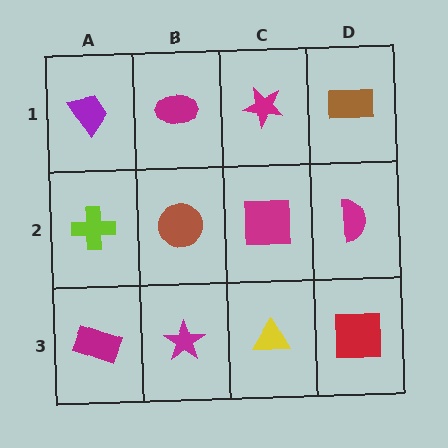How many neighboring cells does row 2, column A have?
3.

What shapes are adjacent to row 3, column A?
A lime cross (row 2, column A), a magenta star (row 3, column B).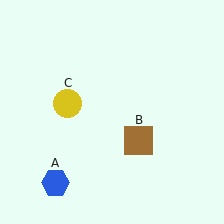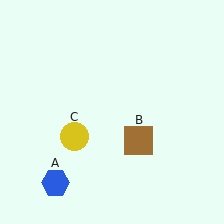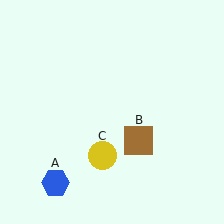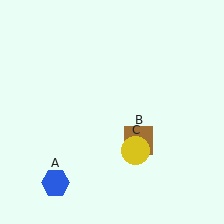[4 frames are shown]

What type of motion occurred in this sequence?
The yellow circle (object C) rotated counterclockwise around the center of the scene.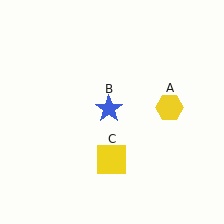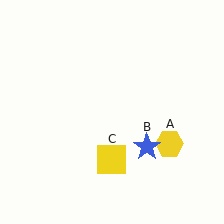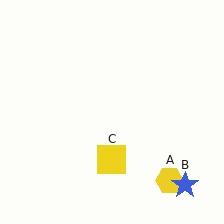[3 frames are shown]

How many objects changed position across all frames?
2 objects changed position: yellow hexagon (object A), blue star (object B).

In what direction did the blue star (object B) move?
The blue star (object B) moved down and to the right.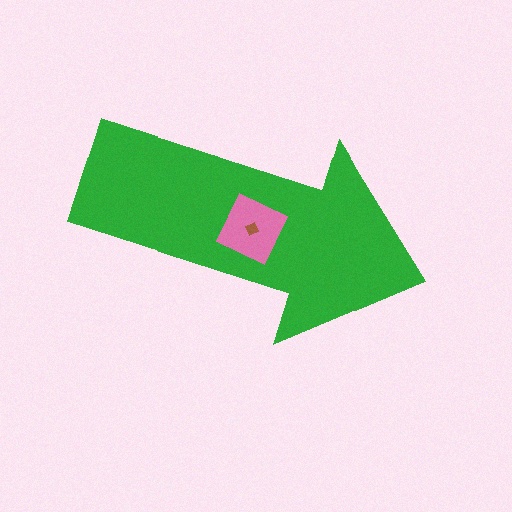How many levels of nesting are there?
3.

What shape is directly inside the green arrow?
The pink square.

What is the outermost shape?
The green arrow.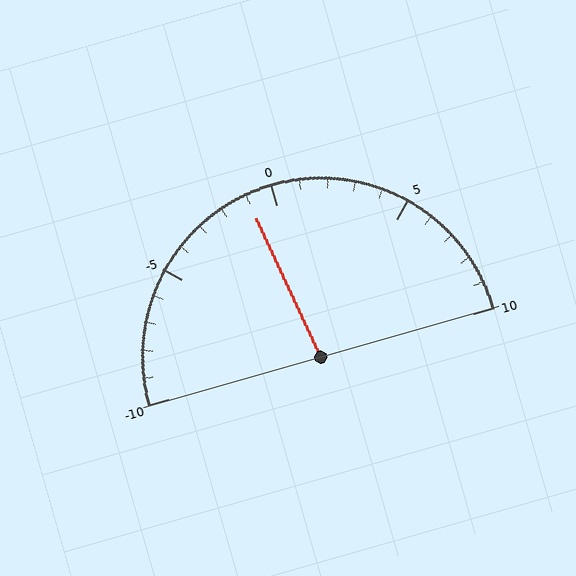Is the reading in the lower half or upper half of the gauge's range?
The reading is in the lower half of the range (-10 to 10).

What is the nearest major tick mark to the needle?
The nearest major tick mark is 0.